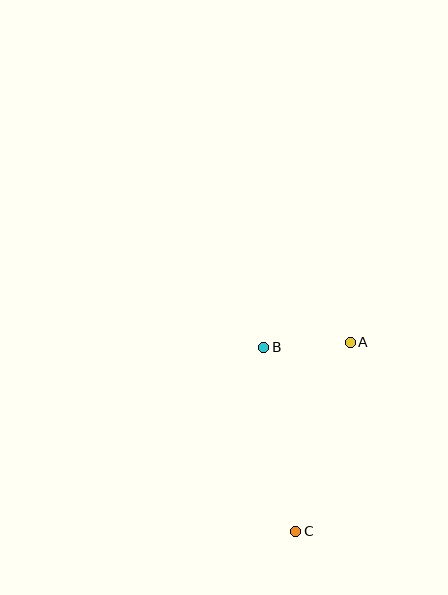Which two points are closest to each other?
Points A and B are closest to each other.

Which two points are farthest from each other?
Points A and C are farthest from each other.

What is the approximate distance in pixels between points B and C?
The distance between B and C is approximately 187 pixels.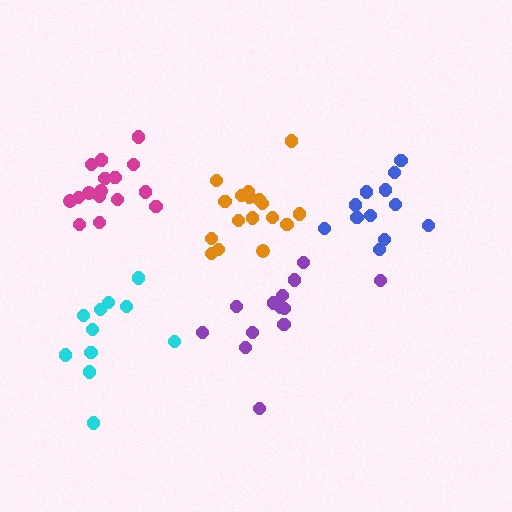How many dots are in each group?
Group 1: 17 dots, Group 2: 11 dots, Group 3: 12 dots, Group 4: 13 dots, Group 5: 16 dots (69 total).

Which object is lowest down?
The purple cluster is bottommost.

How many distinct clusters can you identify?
There are 5 distinct clusters.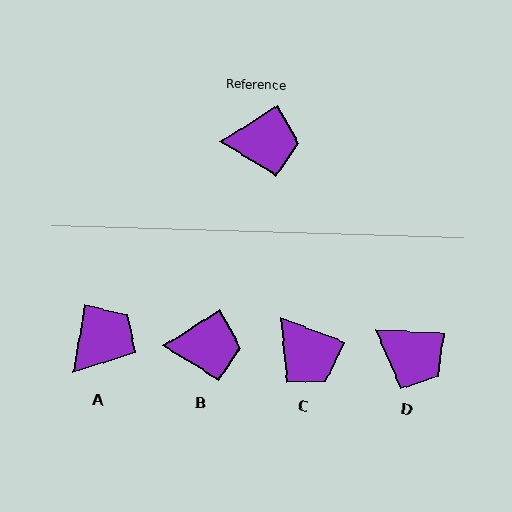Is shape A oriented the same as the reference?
No, it is off by about 47 degrees.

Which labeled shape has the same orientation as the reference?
B.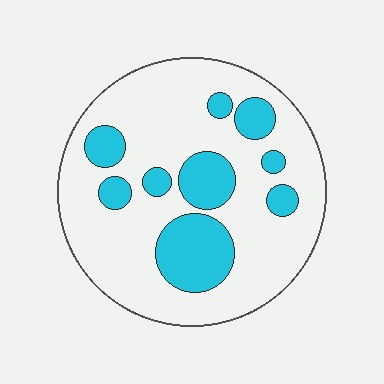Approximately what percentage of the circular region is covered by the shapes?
Approximately 25%.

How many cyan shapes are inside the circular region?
9.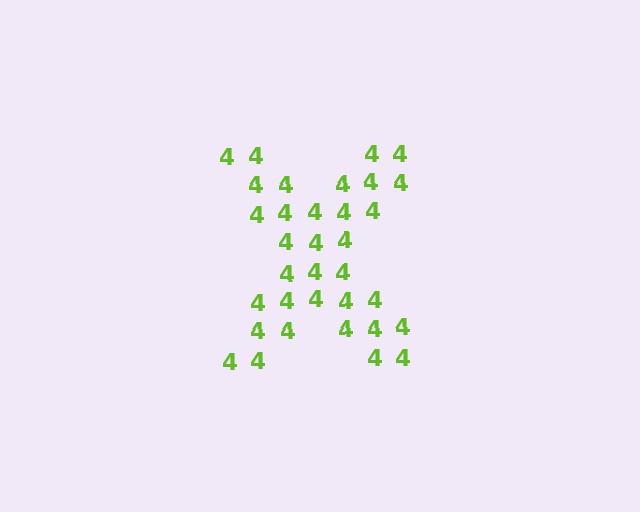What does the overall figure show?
The overall figure shows the letter X.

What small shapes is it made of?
It is made of small digit 4's.